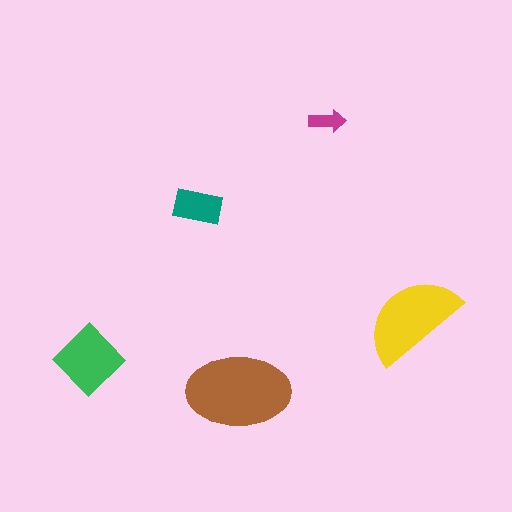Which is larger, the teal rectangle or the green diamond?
The green diamond.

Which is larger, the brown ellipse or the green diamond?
The brown ellipse.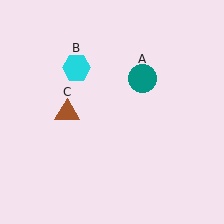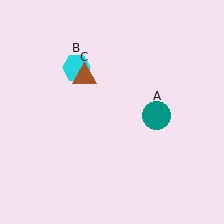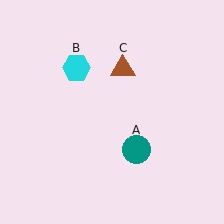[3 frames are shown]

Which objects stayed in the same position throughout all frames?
Cyan hexagon (object B) remained stationary.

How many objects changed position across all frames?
2 objects changed position: teal circle (object A), brown triangle (object C).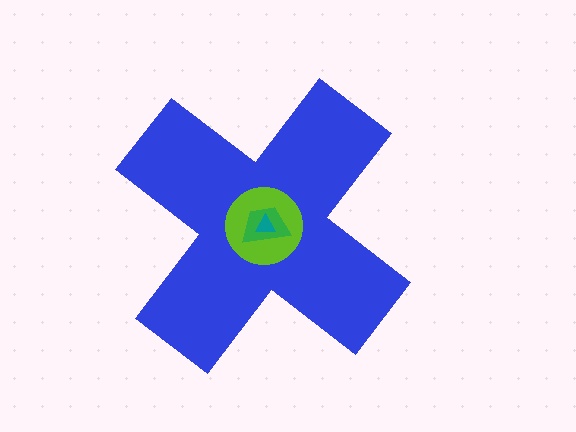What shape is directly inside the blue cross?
The lime circle.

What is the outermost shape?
The blue cross.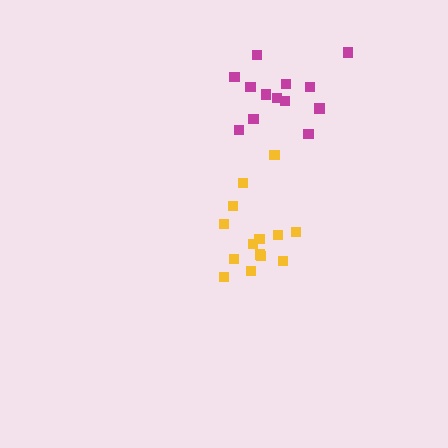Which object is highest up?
The magenta cluster is topmost.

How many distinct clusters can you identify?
There are 2 distinct clusters.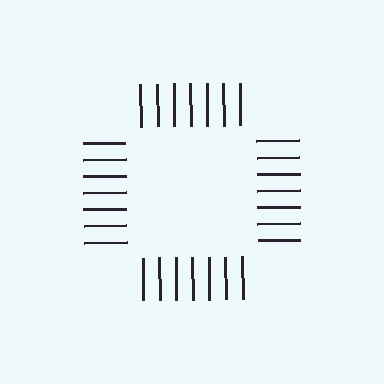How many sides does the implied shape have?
4 sides — the line-ends trace a square.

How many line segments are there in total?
28 — 7 along each of the 4 edges.